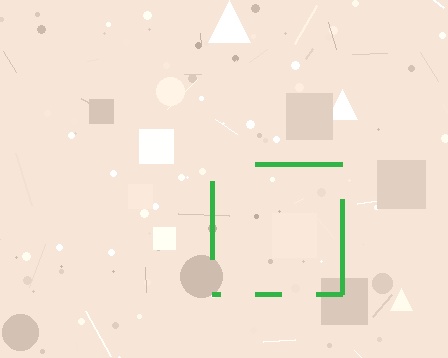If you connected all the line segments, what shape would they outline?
They would outline a square.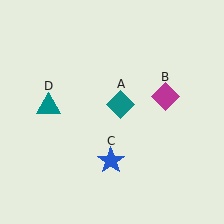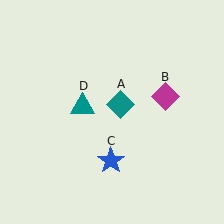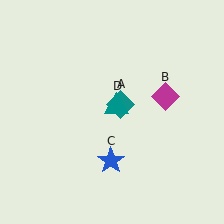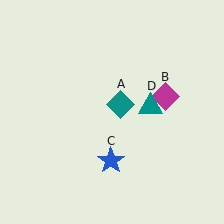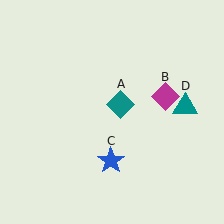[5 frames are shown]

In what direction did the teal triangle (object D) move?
The teal triangle (object D) moved right.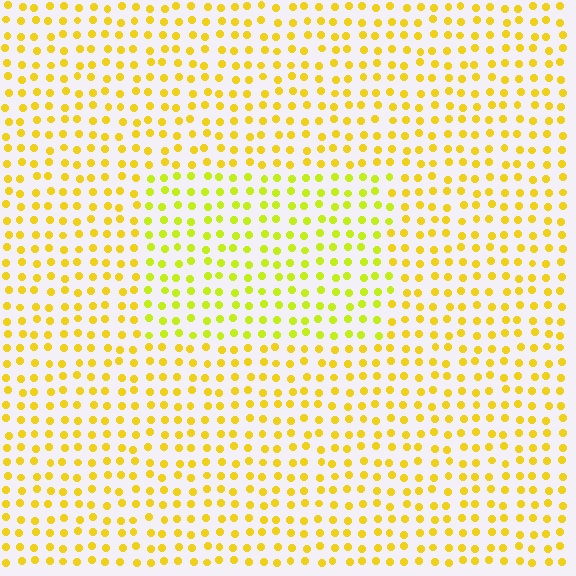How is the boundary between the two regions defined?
The boundary is defined purely by a slight shift in hue (about 21 degrees). Spacing, size, and orientation are identical on both sides.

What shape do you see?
I see a rectangle.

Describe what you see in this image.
The image is filled with small yellow elements in a uniform arrangement. A rectangle-shaped region is visible where the elements are tinted to a slightly different hue, forming a subtle color boundary.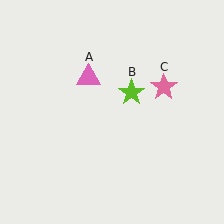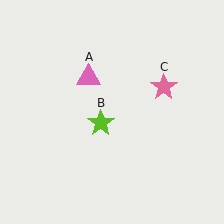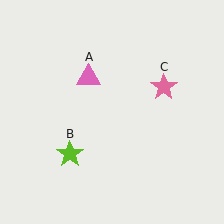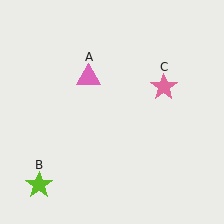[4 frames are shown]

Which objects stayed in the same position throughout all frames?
Pink triangle (object A) and pink star (object C) remained stationary.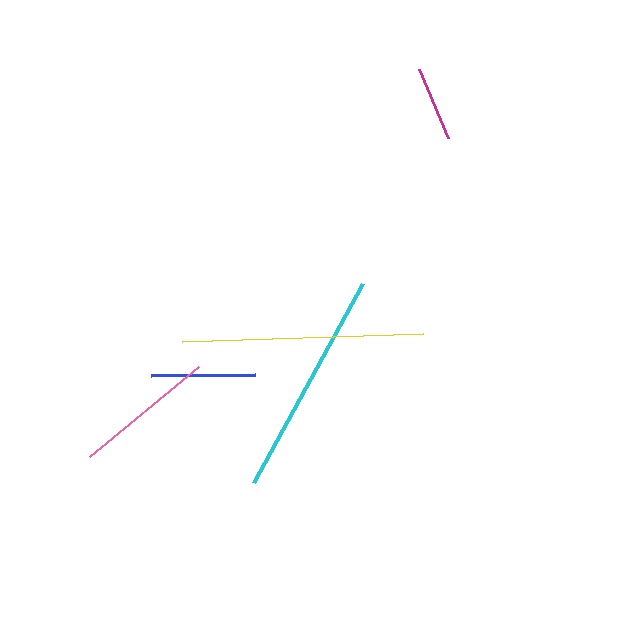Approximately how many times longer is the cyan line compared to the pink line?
The cyan line is approximately 1.6 times the length of the pink line.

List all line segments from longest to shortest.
From longest to shortest: yellow, cyan, pink, blue, magenta.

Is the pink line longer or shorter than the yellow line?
The yellow line is longer than the pink line.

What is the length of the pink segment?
The pink segment is approximately 141 pixels long.